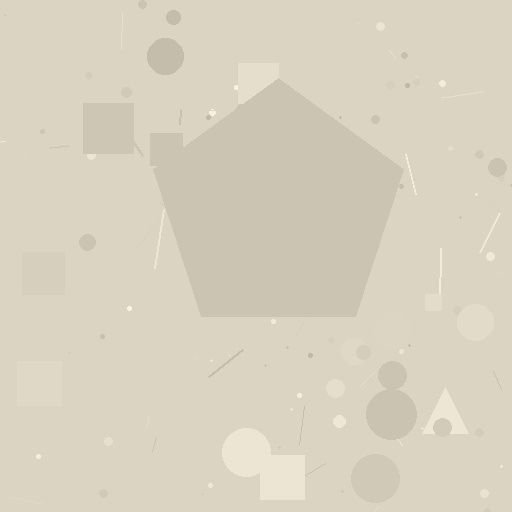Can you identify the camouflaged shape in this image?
The camouflaged shape is a pentagon.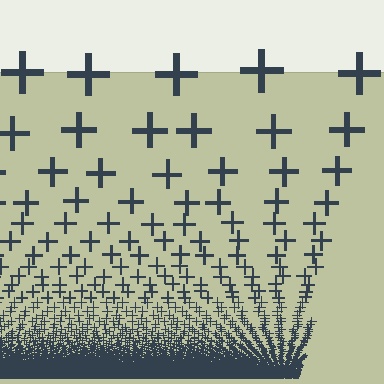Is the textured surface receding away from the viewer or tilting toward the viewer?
The surface appears to tilt toward the viewer. Texture elements get larger and sparser toward the top.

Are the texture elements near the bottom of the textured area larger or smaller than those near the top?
Smaller. The gradient is inverted — elements near the bottom are smaller and denser.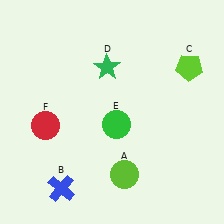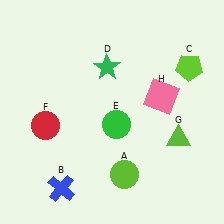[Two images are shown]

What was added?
A lime triangle (G), a pink square (H) were added in Image 2.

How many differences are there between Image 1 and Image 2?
There are 2 differences between the two images.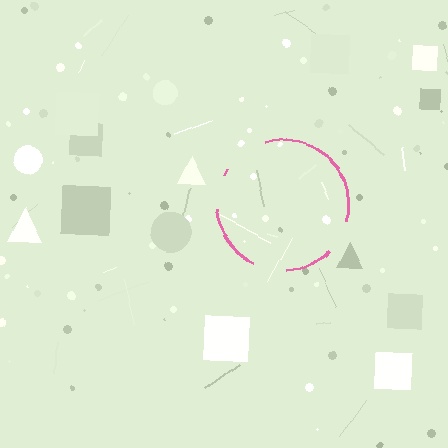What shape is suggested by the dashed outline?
The dashed outline suggests a circle.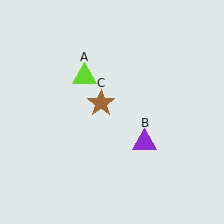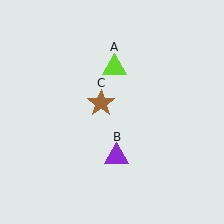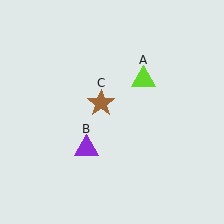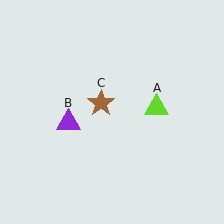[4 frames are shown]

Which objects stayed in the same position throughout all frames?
Brown star (object C) remained stationary.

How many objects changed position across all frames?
2 objects changed position: lime triangle (object A), purple triangle (object B).